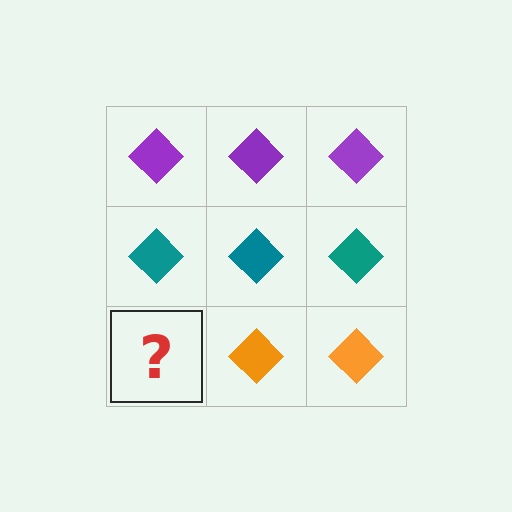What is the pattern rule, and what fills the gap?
The rule is that each row has a consistent color. The gap should be filled with an orange diamond.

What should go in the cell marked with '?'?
The missing cell should contain an orange diamond.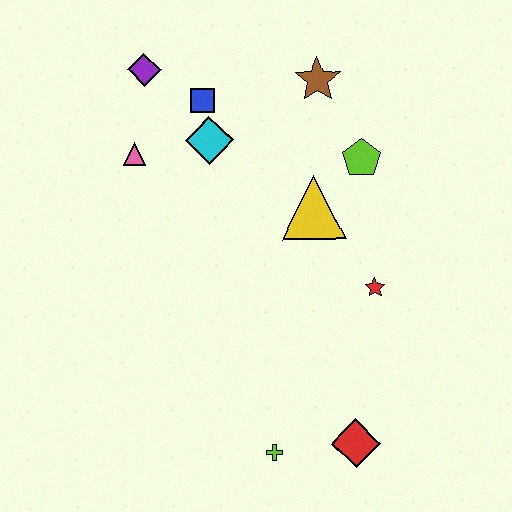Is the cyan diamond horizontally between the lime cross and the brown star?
No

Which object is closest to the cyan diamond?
The blue square is closest to the cyan diamond.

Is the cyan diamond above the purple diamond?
No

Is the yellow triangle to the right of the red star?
No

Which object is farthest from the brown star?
The lime cross is farthest from the brown star.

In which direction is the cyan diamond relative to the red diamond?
The cyan diamond is above the red diamond.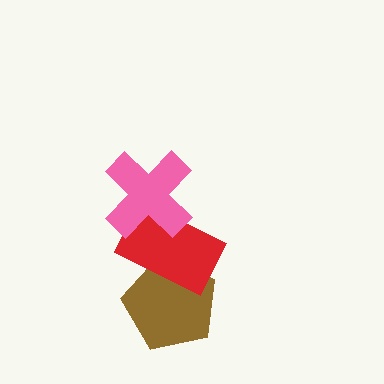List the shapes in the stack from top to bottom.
From top to bottom: the pink cross, the red rectangle, the brown pentagon.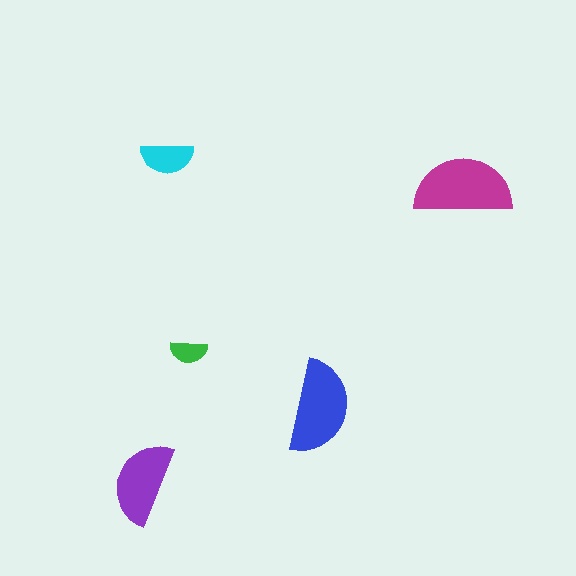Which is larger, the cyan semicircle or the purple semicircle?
The purple one.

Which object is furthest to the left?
The purple semicircle is leftmost.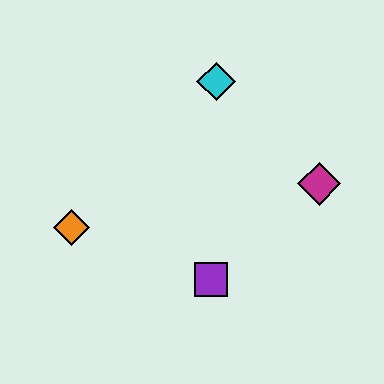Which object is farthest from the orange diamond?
The magenta diamond is farthest from the orange diamond.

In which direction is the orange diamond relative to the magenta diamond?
The orange diamond is to the left of the magenta diamond.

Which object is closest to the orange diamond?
The purple square is closest to the orange diamond.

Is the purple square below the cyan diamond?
Yes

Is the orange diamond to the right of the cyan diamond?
No